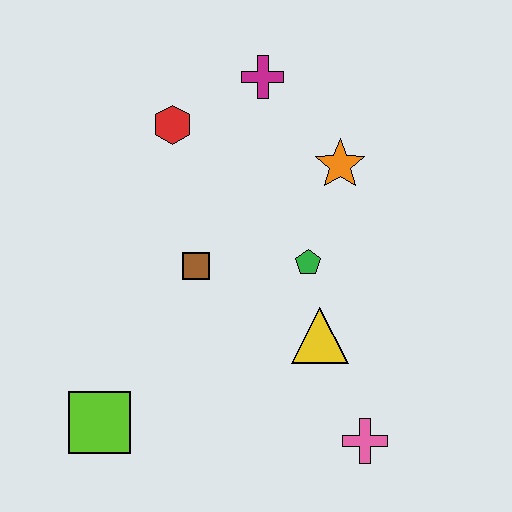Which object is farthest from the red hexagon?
The pink cross is farthest from the red hexagon.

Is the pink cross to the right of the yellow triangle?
Yes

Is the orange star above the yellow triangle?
Yes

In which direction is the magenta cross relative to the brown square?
The magenta cross is above the brown square.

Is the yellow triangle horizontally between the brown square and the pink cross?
Yes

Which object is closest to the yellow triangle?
The green pentagon is closest to the yellow triangle.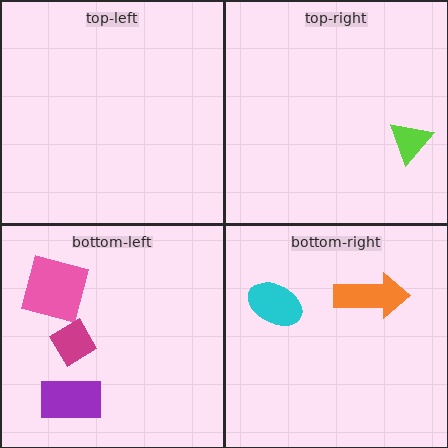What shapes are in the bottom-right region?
The orange arrow, the cyan ellipse.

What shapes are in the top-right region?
The lime triangle.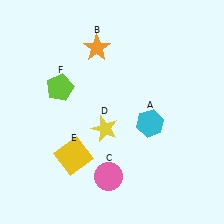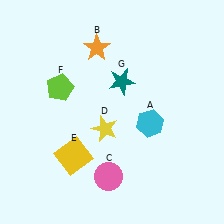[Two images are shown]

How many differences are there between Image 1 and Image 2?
There is 1 difference between the two images.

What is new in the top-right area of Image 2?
A teal star (G) was added in the top-right area of Image 2.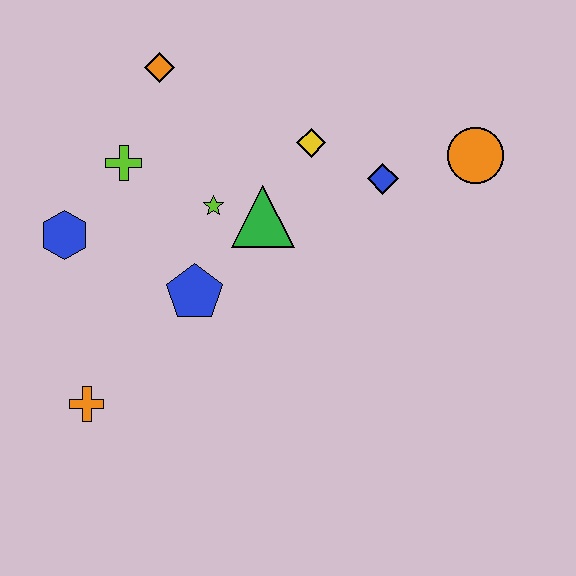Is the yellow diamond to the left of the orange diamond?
No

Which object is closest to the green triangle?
The lime star is closest to the green triangle.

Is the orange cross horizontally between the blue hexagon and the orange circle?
Yes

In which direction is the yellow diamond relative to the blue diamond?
The yellow diamond is to the left of the blue diamond.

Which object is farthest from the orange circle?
The orange cross is farthest from the orange circle.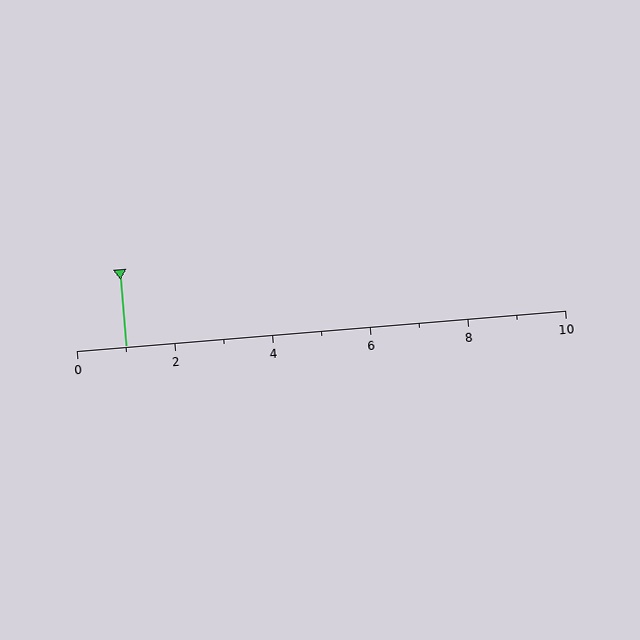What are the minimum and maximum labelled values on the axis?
The axis runs from 0 to 10.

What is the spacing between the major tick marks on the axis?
The major ticks are spaced 2 apart.